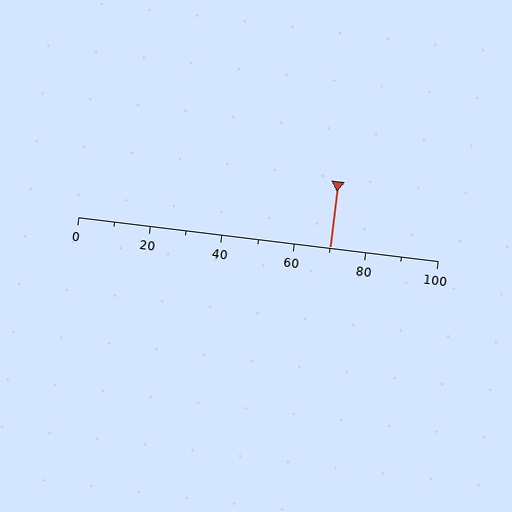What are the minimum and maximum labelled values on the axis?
The axis runs from 0 to 100.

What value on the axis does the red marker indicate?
The marker indicates approximately 70.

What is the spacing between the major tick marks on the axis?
The major ticks are spaced 20 apart.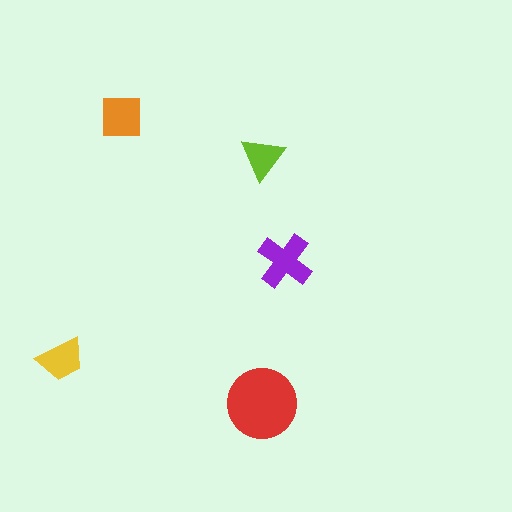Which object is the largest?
The red circle.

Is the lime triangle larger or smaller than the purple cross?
Smaller.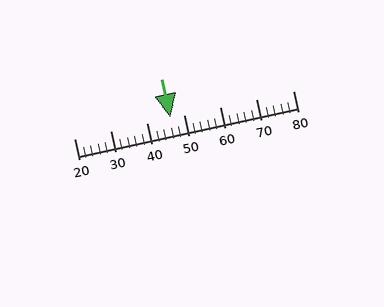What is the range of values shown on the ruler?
The ruler shows values from 20 to 80.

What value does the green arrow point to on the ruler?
The green arrow points to approximately 46.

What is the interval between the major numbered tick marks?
The major tick marks are spaced 10 units apart.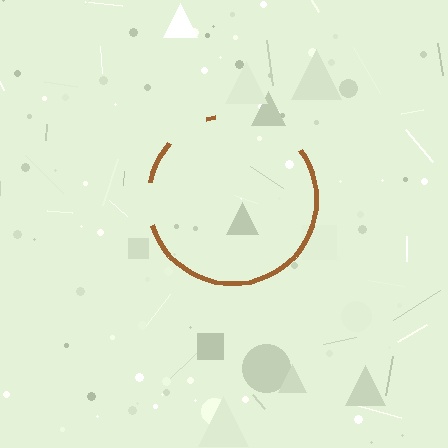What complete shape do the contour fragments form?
The contour fragments form a circle.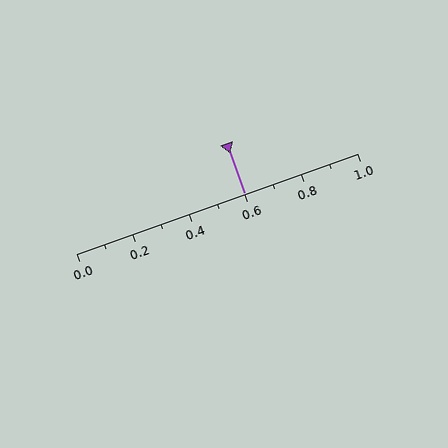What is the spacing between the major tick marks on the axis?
The major ticks are spaced 0.2 apart.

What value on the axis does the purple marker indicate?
The marker indicates approximately 0.6.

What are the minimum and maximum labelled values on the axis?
The axis runs from 0.0 to 1.0.